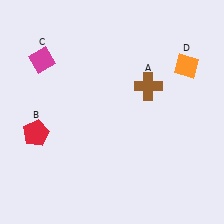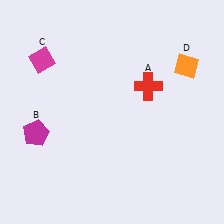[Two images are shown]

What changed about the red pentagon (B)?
In Image 1, B is red. In Image 2, it changed to magenta.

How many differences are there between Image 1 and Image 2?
There are 2 differences between the two images.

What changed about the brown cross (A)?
In Image 1, A is brown. In Image 2, it changed to red.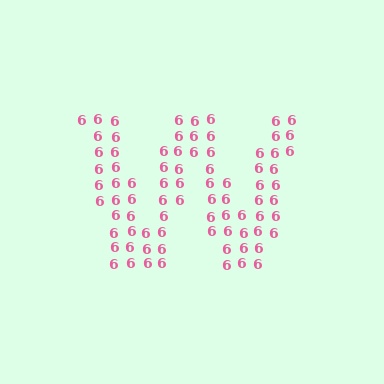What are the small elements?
The small elements are digit 6's.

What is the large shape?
The large shape is the letter W.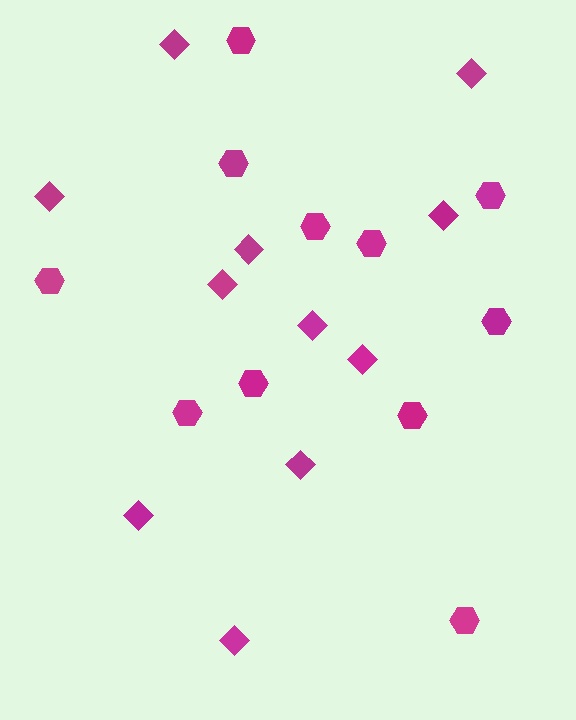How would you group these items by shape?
There are 2 groups: one group of hexagons (11) and one group of diamonds (11).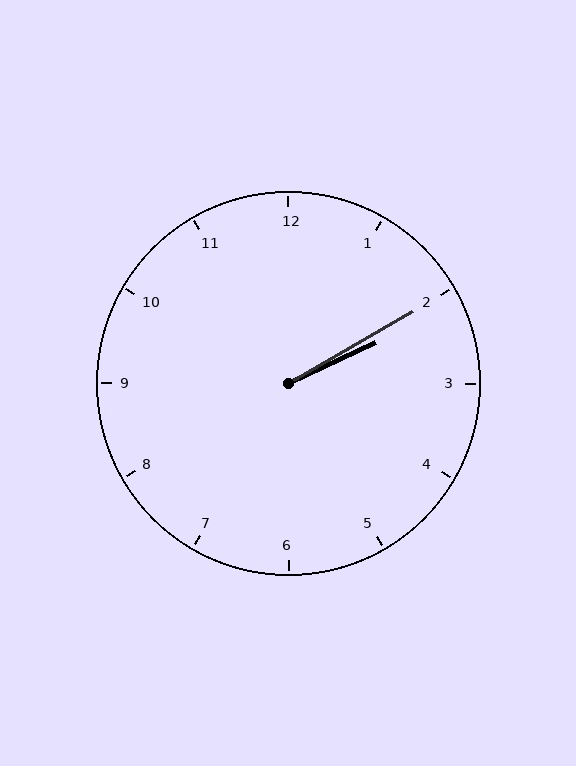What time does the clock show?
2:10.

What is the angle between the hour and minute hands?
Approximately 5 degrees.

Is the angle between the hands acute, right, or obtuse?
It is acute.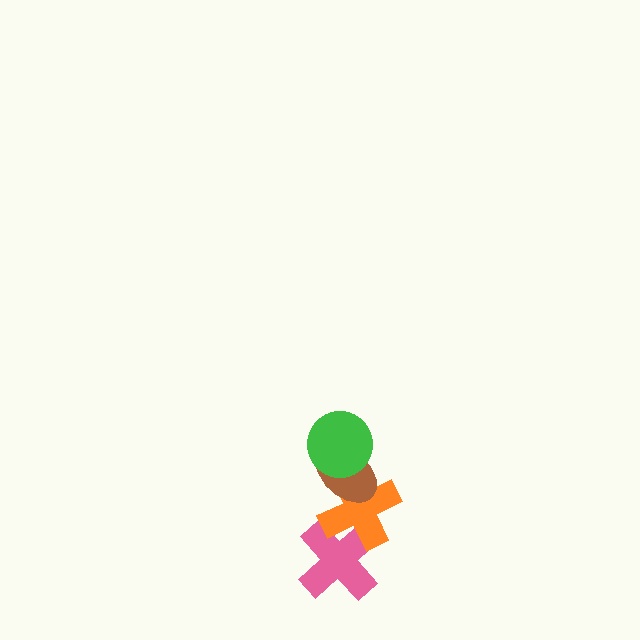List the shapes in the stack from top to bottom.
From top to bottom: the green circle, the brown ellipse, the orange cross, the pink cross.